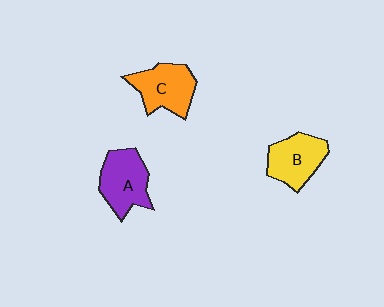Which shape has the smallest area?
Shape B (yellow).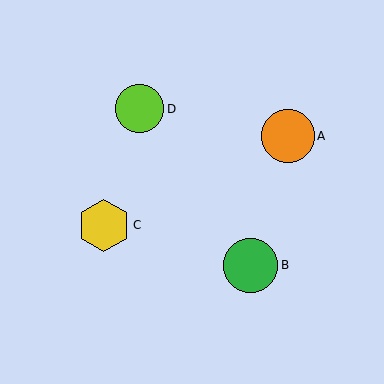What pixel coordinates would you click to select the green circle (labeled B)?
Click at (251, 265) to select the green circle B.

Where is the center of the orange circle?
The center of the orange circle is at (288, 136).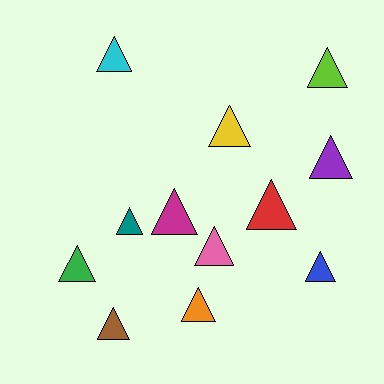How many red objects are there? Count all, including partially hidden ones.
There is 1 red object.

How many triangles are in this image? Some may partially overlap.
There are 12 triangles.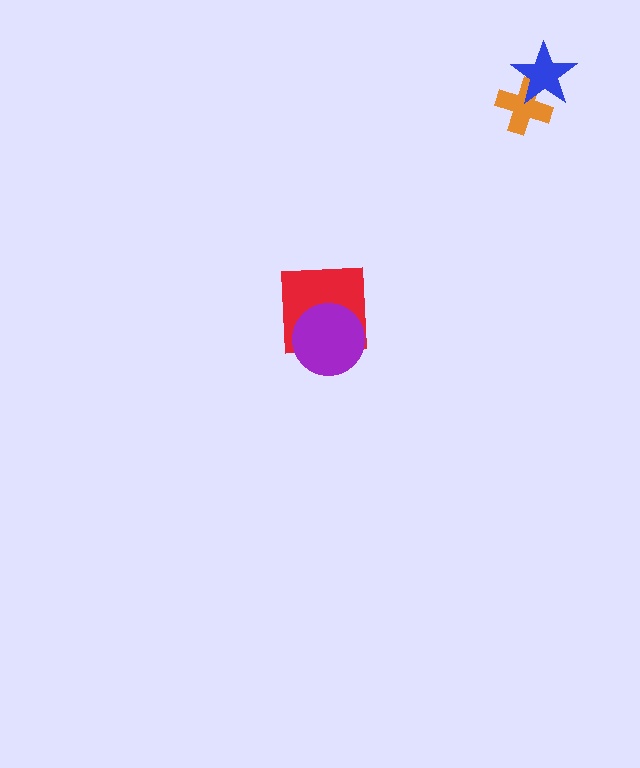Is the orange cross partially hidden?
Yes, it is partially covered by another shape.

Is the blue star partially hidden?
No, no other shape covers it.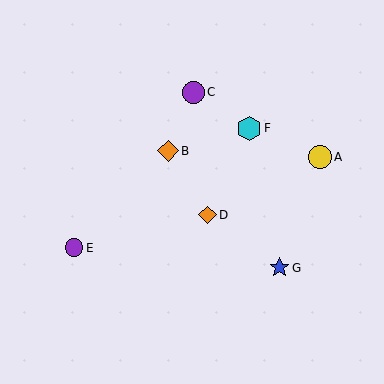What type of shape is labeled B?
Shape B is an orange diamond.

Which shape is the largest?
The cyan hexagon (labeled F) is the largest.